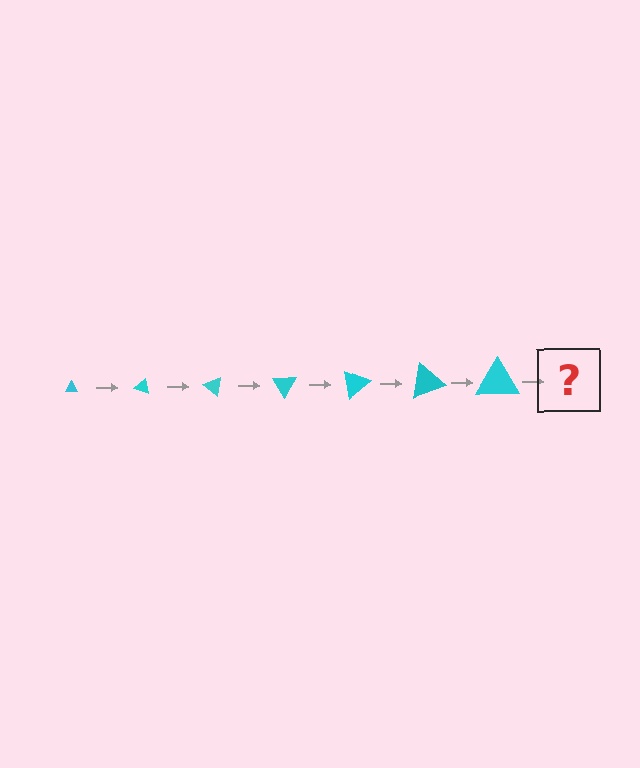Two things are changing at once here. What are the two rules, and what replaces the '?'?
The two rules are that the triangle grows larger each step and it rotates 20 degrees each step. The '?' should be a triangle, larger than the previous one and rotated 140 degrees from the start.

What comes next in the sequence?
The next element should be a triangle, larger than the previous one and rotated 140 degrees from the start.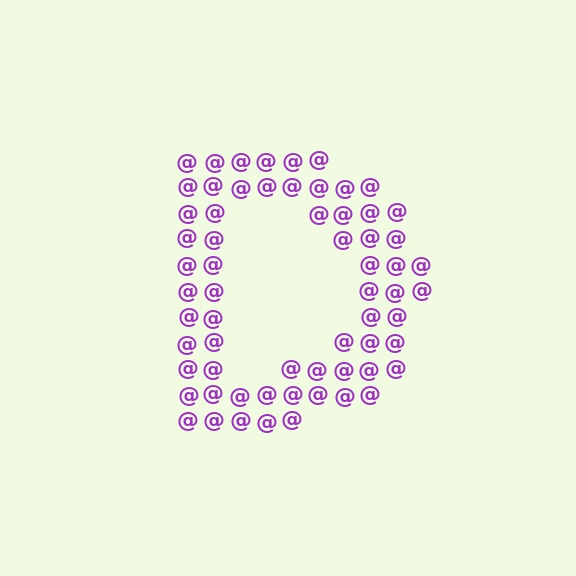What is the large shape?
The large shape is the letter D.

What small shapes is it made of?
It is made of small at signs.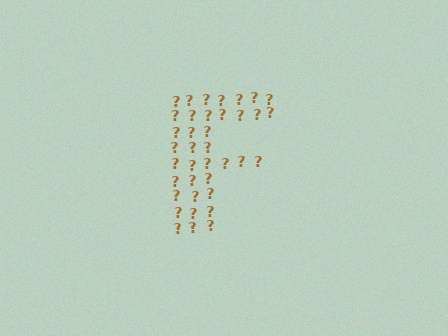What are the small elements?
The small elements are question marks.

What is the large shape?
The large shape is the letter F.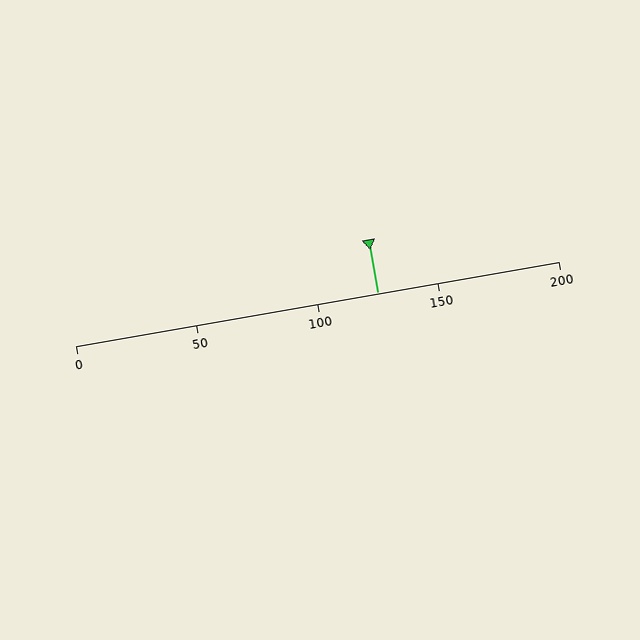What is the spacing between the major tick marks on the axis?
The major ticks are spaced 50 apart.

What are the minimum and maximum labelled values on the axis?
The axis runs from 0 to 200.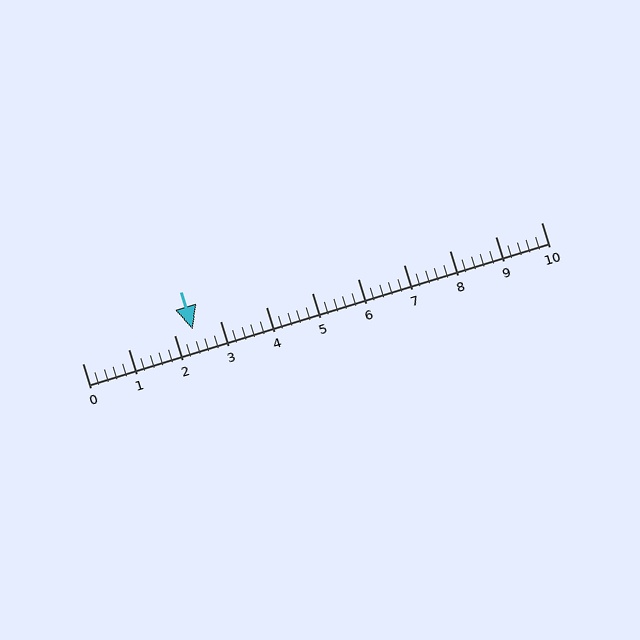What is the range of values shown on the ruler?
The ruler shows values from 0 to 10.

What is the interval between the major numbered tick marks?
The major tick marks are spaced 1 units apart.